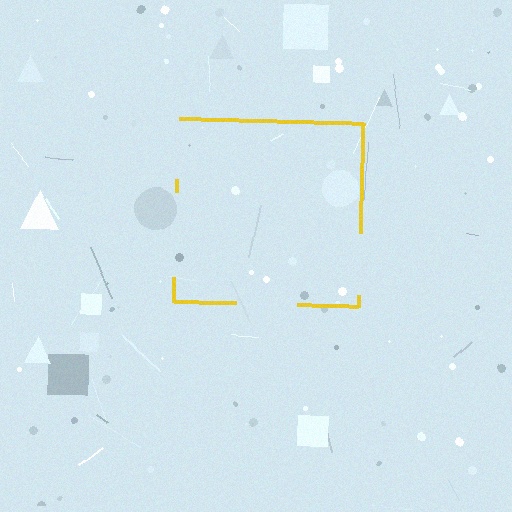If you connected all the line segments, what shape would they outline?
They would outline a square.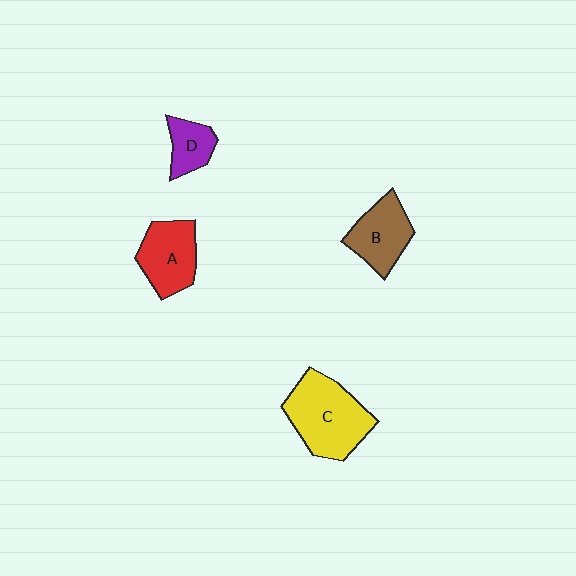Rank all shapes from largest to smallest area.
From largest to smallest: C (yellow), A (red), B (brown), D (purple).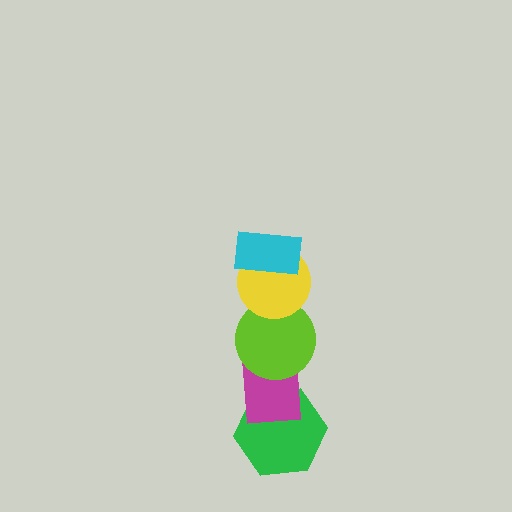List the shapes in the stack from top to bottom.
From top to bottom: the cyan rectangle, the yellow circle, the lime circle, the magenta rectangle, the green hexagon.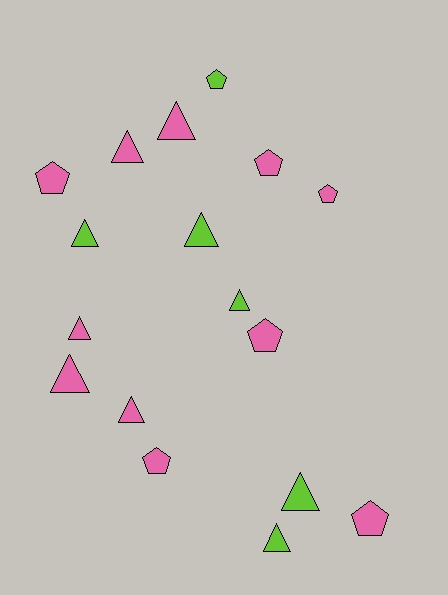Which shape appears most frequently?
Triangle, with 10 objects.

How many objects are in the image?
There are 17 objects.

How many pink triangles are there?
There are 5 pink triangles.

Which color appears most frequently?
Pink, with 11 objects.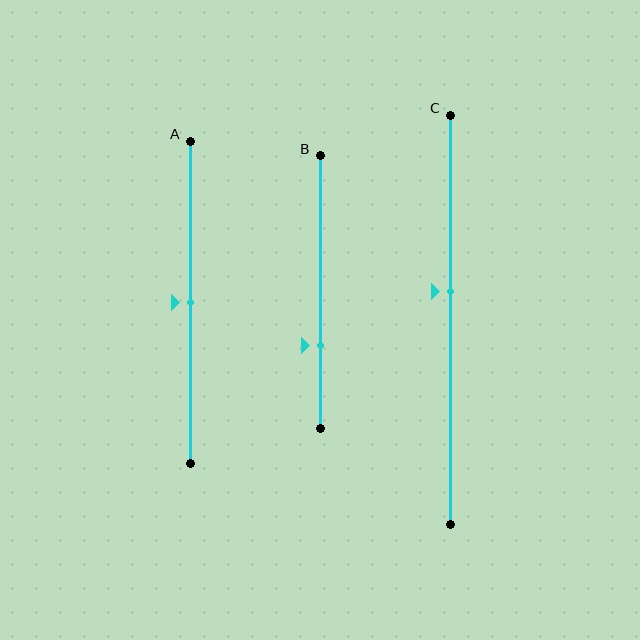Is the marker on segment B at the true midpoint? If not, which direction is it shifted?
No, the marker on segment B is shifted downward by about 19% of the segment length.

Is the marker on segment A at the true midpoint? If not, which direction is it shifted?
Yes, the marker on segment A is at the true midpoint.